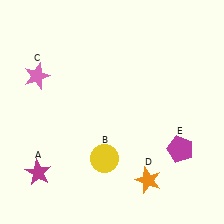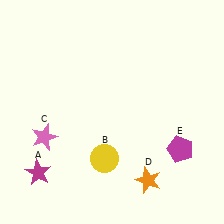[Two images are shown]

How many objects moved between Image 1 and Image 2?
1 object moved between the two images.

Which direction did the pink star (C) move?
The pink star (C) moved down.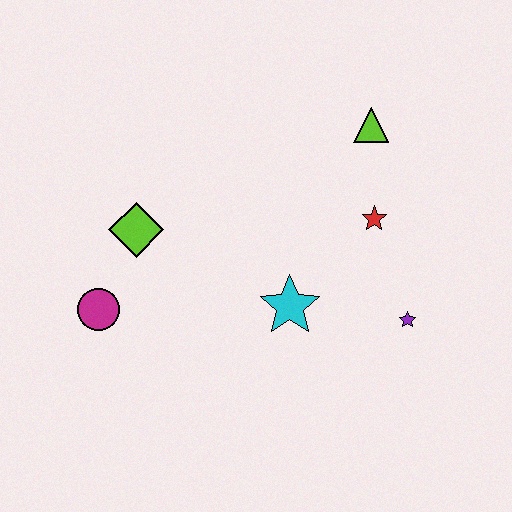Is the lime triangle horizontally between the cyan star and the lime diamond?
No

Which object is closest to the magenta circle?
The lime diamond is closest to the magenta circle.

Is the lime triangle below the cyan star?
No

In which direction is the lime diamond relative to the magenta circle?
The lime diamond is above the magenta circle.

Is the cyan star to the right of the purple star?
No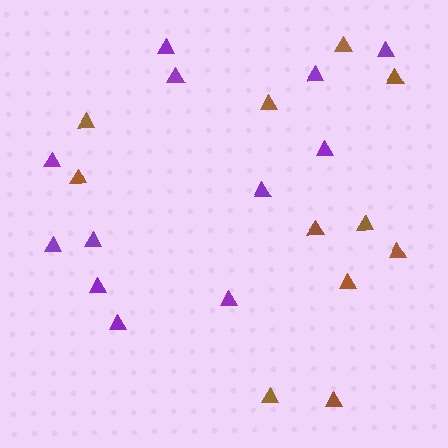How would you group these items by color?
There are 2 groups: one group of brown triangles (11) and one group of purple triangles (12).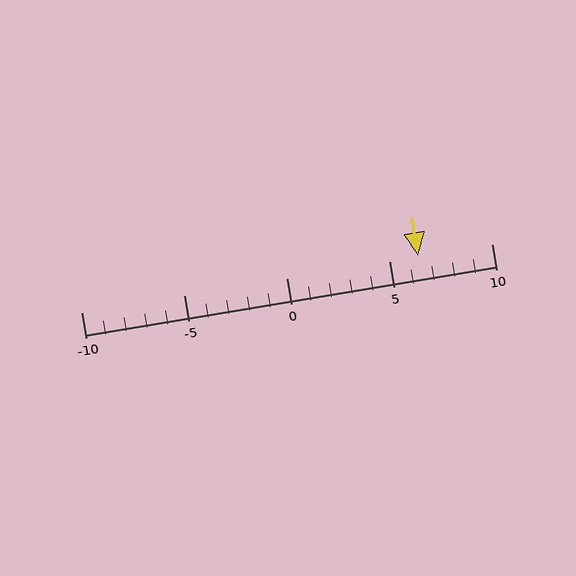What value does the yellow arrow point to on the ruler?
The yellow arrow points to approximately 6.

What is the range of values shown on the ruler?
The ruler shows values from -10 to 10.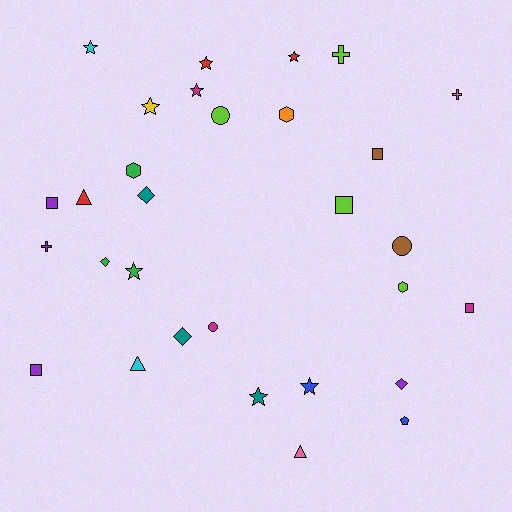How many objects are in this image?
There are 30 objects.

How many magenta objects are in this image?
There are 3 magenta objects.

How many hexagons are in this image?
There are 3 hexagons.